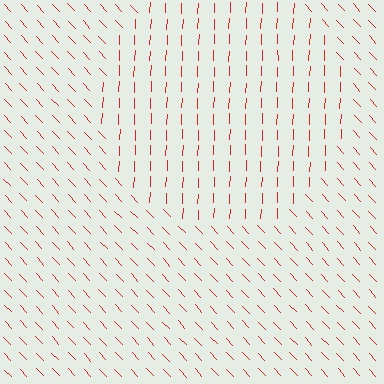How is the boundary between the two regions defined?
The boundary is defined purely by a change in line orientation (approximately 45 degrees difference). All lines are the same color and thickness.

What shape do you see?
I see a circle.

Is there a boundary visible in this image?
Yes, there is a texture boundary formed by a change in line orientation.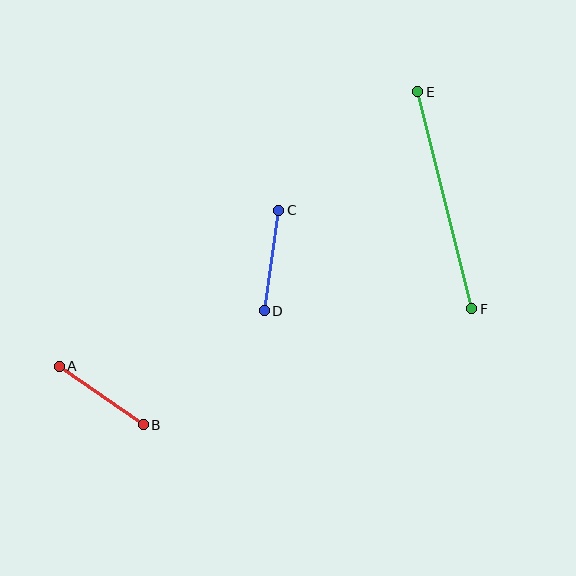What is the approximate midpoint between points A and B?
The midpoint is at approximately (101, 396) pixels.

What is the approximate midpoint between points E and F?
The midpoint is at approximately (445, 200) pixels.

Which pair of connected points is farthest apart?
Points E and F are farthest apart.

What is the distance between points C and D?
The distance is approximately 102 pixels.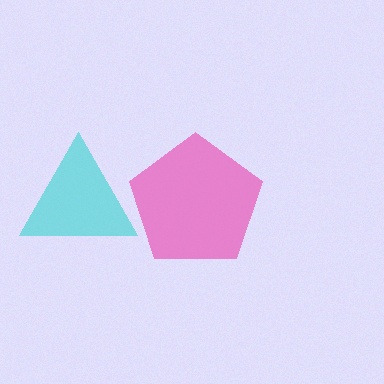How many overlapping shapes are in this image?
There are 2 overlapping shapes in the image.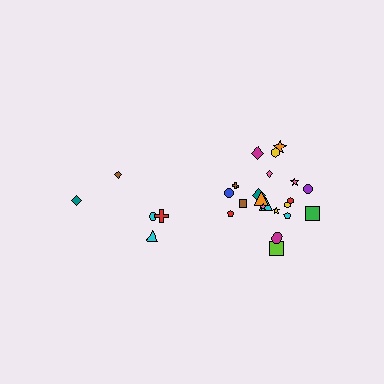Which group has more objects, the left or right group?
The right group.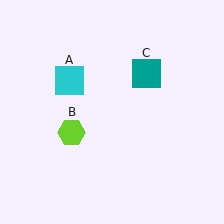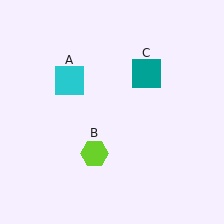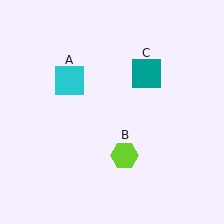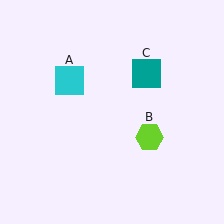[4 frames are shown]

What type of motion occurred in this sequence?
The lime hexagon (object B) rotated counterclockwise around the center of the scene.